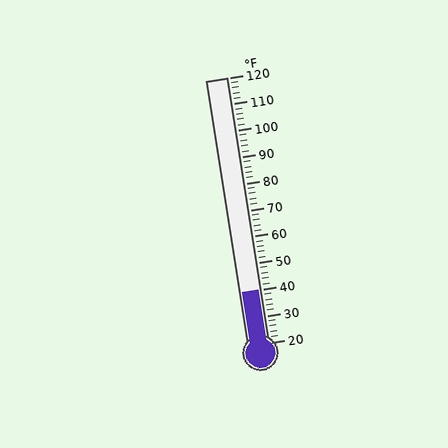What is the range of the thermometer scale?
The thermometer scale ranges from 20°F to 120°F.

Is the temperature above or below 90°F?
The temperature is below 90°F.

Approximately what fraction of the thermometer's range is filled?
The thermometer is filled to approximately 20% of its range.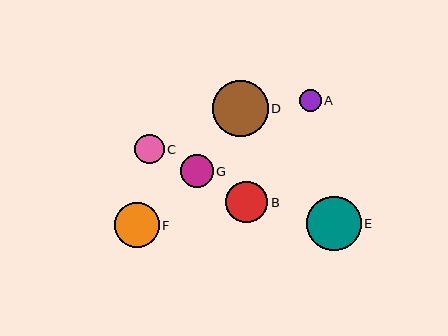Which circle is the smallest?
Circle A is the smallest with a size of approximately 22 pixels.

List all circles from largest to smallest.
From largest to smallest: D, E, F, B, G, C, A.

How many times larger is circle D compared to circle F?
Circle D is approximately 1.2 times the size of circle F.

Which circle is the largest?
Circle D is the largest with a size of approximately 56 pixels.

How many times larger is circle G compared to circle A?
Circle G is approximately 1.5 times the size of circle A.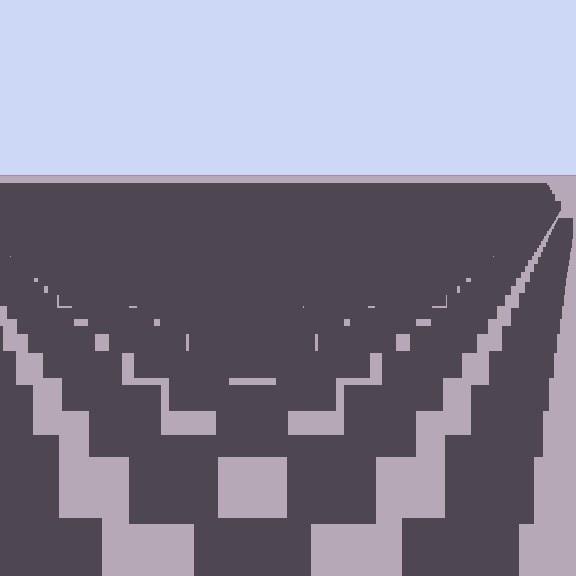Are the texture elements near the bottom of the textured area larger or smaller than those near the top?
Larger. Near the bottom, elements are closer to the viewer and appear at a bigger on-screen size.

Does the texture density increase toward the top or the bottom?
Density increases toward the top.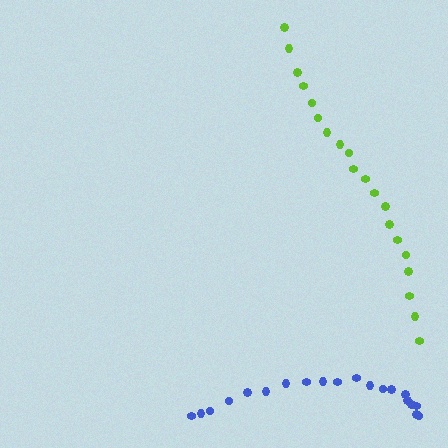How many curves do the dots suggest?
There are 2 distinct paths.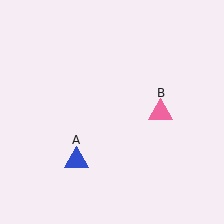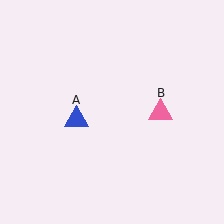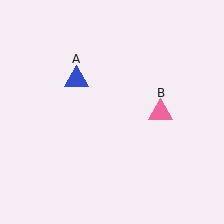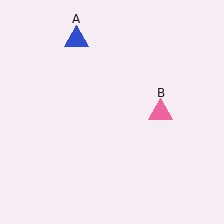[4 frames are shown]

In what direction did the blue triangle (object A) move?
The blue triangle (object A) moved up.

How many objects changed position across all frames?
1 object changed position: blue triangle (object A).